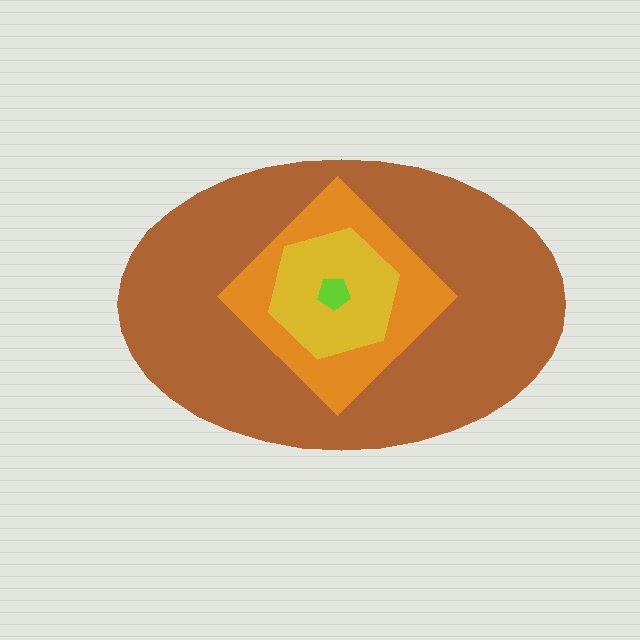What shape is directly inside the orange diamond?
The yellow hexagon.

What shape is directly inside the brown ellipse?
The orange diamond.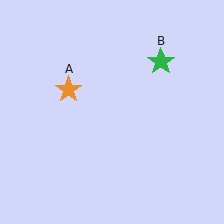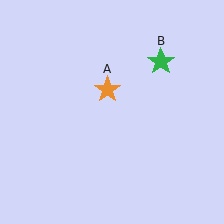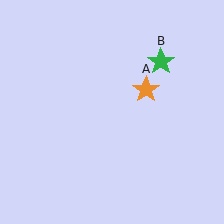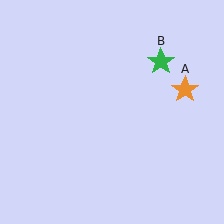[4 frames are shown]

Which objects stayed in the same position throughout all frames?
Green star (object B) remained stationary.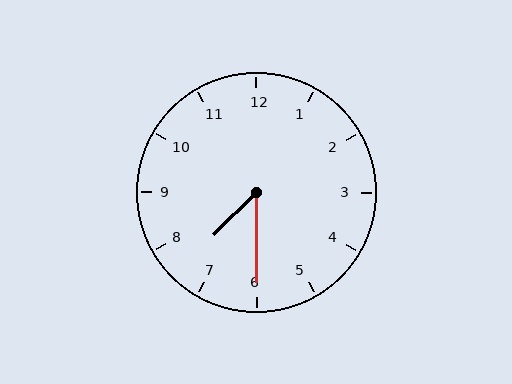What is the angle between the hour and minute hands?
Approximately 45 degrees.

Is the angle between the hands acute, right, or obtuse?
It is acute.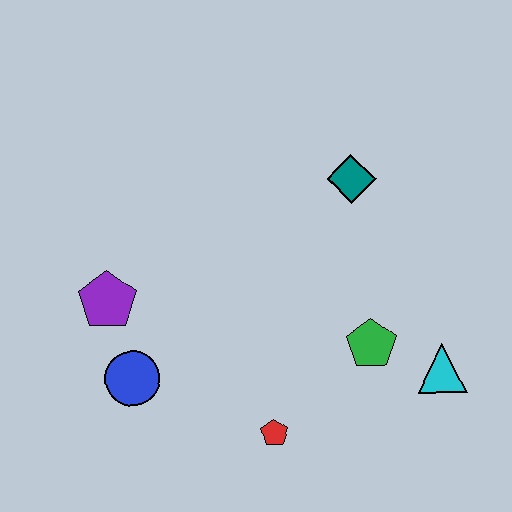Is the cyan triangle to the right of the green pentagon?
Yes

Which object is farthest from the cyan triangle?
The purple pentagon is farthest from the cyan triangle.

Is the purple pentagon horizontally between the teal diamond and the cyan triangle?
No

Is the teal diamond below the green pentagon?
No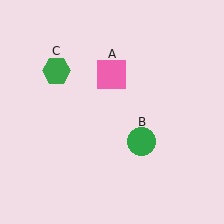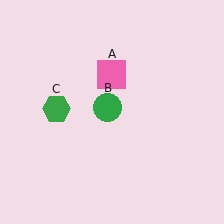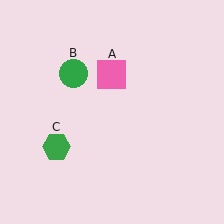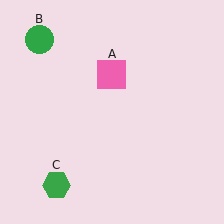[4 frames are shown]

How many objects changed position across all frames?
2 objects changed position: green circle (object B), green hexagon (object C).